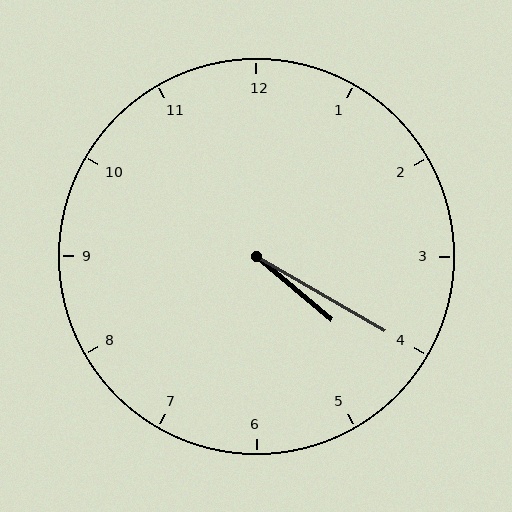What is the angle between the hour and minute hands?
Approximately 10 degrees.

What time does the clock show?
4:20.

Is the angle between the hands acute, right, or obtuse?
It is acute.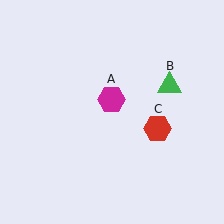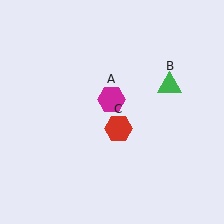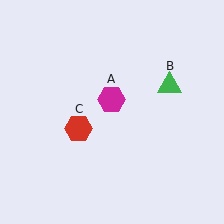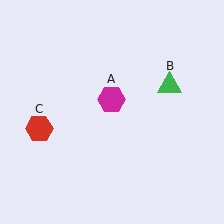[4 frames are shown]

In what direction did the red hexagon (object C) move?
The red hexagon (object C) moved left.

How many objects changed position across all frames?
1 object changed position: red hexagon (object C).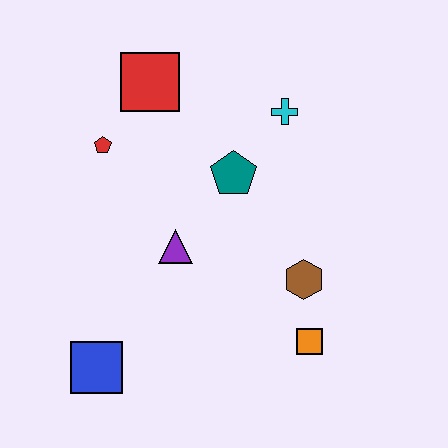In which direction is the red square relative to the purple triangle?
The red square is above the purple triangle.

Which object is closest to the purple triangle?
The teal pentagon is closest to the purple triangle.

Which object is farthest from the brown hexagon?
The red square is farthest from the brown hexagon.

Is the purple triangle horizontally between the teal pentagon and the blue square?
Yes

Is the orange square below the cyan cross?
Yes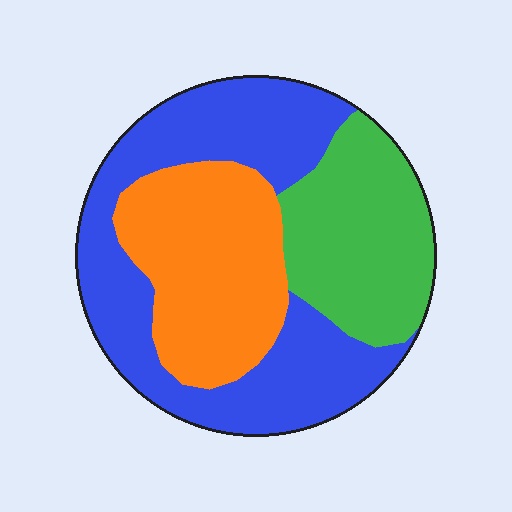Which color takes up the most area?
Blue, at roughly 45%.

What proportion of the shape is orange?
Orange takes up about one quarter (1/4) of the shape.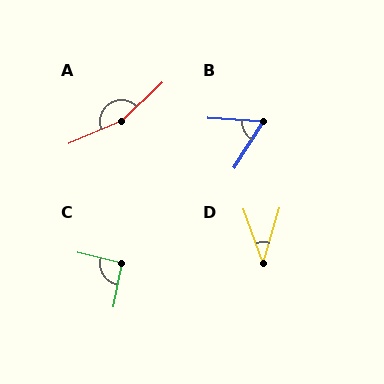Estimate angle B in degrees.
Approximately 61 degrees.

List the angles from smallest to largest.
D (35°), B (61°), C (92°), A (159°).